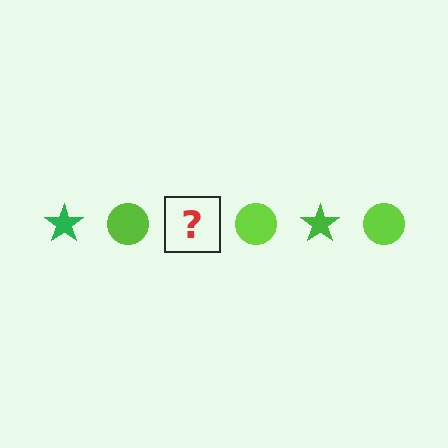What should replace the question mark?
The question mark should be replaced with a green star.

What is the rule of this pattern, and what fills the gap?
The rule is that the pattern alternates between green star and lime circle. The gap should be filled with a green star.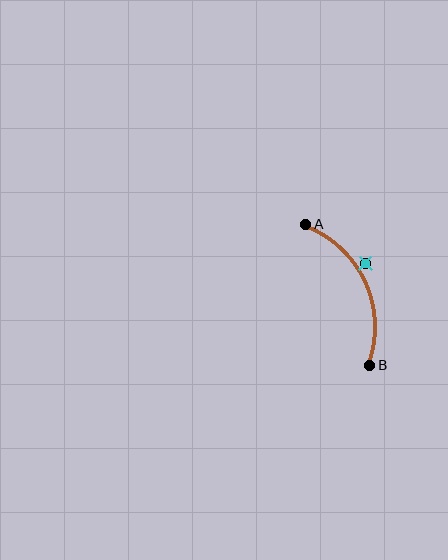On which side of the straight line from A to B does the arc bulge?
The arc bulges to the right of the straight line connecting A and B.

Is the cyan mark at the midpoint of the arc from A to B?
No — the cyan mark does not lie on the arc at all. It sits slightly outside the curve.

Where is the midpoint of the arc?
The arc midpoint is the point on the curve farthest from the straight line joining A and B. It sits to the right of that line.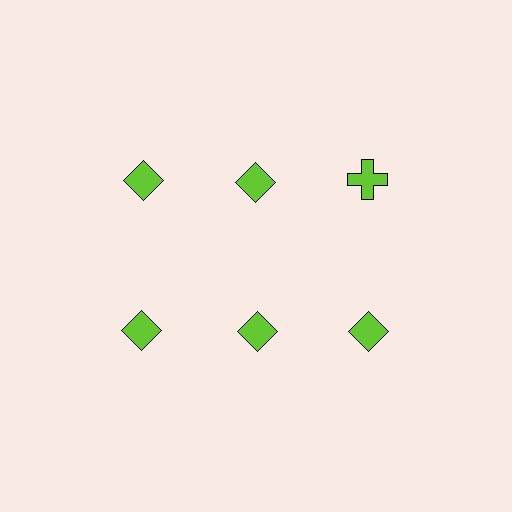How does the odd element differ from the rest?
It has a different shape: cross instead of diamond.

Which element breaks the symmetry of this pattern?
The lime cross in the top row, center column breaks the symmetry. All other shapes are lime diamonds.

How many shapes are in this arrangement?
There are 6 shapes arranged in a grid pattern.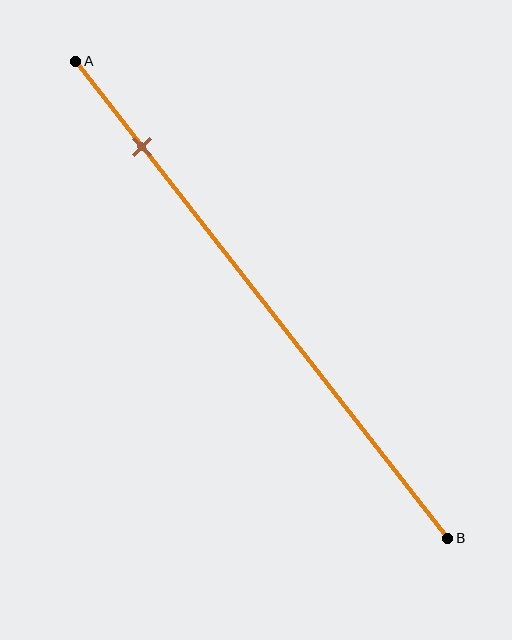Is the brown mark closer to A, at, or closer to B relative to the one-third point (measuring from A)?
The brown mark is closer to point A than the one-third point of segment AB.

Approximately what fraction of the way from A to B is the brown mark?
The brown mark is approximately 20% of the way from A to B.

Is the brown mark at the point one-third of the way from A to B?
No, the mark is at about 20% from A, not at the 33% one-third point.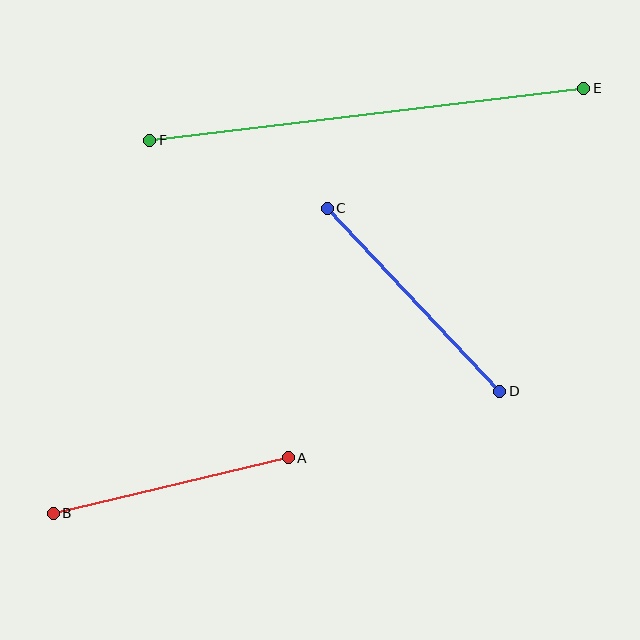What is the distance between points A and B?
The distance is approximately 241 pixels.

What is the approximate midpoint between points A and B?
The midpoint is at approximately (171, 486) pixels.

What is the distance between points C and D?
The distance is approximately 251 pixels.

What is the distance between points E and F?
The distance is approximately 437 pixels.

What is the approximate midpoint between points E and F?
The midpoint is at approximately (367, 114) pixels.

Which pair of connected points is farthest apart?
Points E and F are farthest apart.